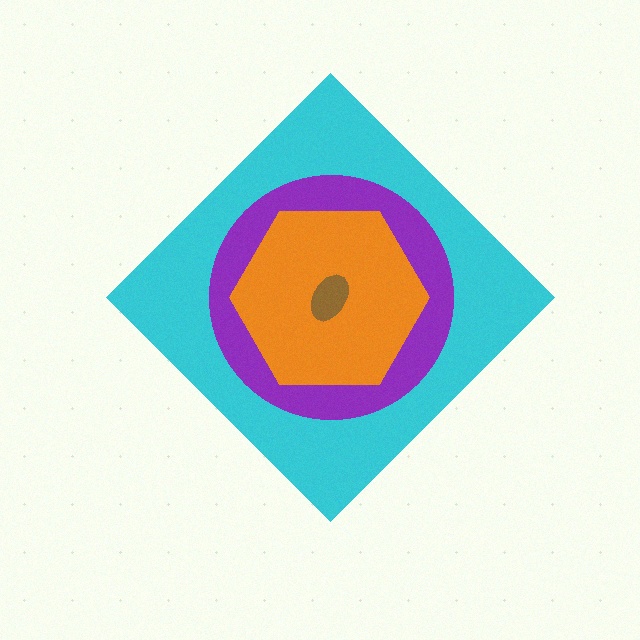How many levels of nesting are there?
4.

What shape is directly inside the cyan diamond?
The purple circle.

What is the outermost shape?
The cyan diamond.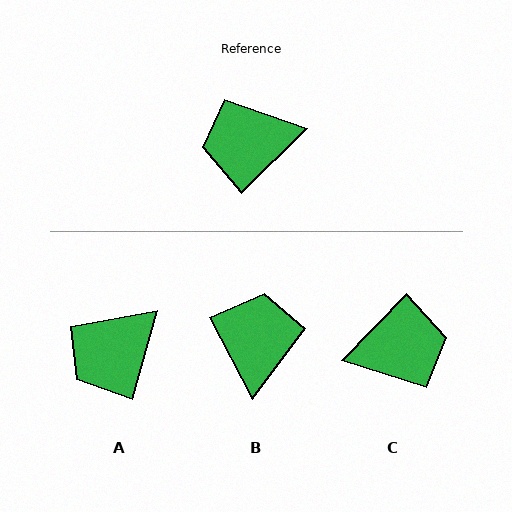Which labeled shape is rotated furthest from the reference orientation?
C, about 178 degrees away.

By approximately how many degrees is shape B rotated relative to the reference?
Approximately 107 degrees clockwise.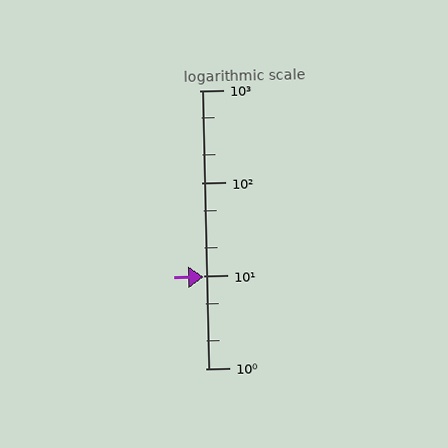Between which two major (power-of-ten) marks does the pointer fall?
The pointer is between 1 and 10.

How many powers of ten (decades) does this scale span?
The scale spans 3 decades, from 1 to 1000.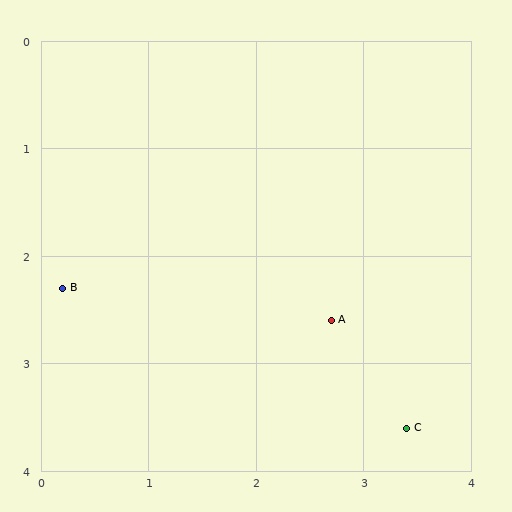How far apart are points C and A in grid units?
Points C and A are about 1.2 grid units apart.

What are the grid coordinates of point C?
Point C is at approximately (3.4, 3.6).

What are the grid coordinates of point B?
Point B is at approximately (0.2, 2.3).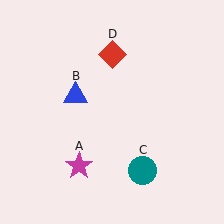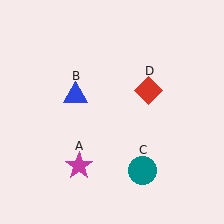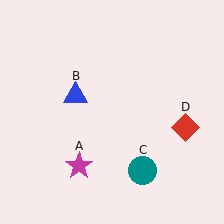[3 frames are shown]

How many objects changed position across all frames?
1 object changed position: red diamond (object D).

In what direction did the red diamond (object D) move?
The red diamond (object D) moved down and to the right.